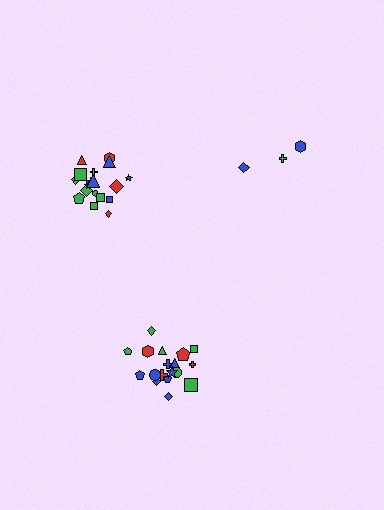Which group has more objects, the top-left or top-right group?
The top-left group.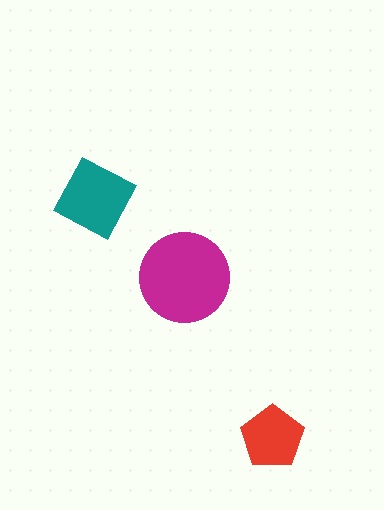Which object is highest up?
The teal diamond is topmost.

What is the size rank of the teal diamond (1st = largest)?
2nd.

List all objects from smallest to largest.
The red pentagon, the teal diamond, the magenta circle.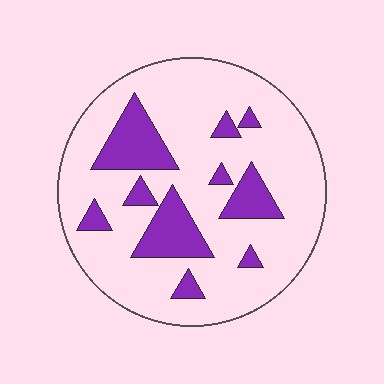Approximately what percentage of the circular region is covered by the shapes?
Approximately 20%.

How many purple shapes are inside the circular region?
10.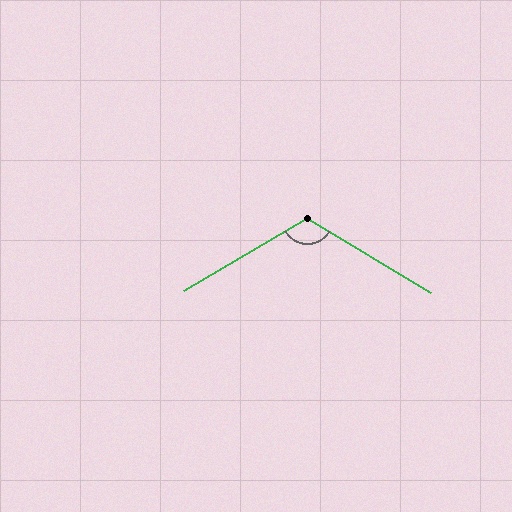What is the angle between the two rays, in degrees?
Approximately 119 degrees.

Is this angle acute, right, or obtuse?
It is obtuse.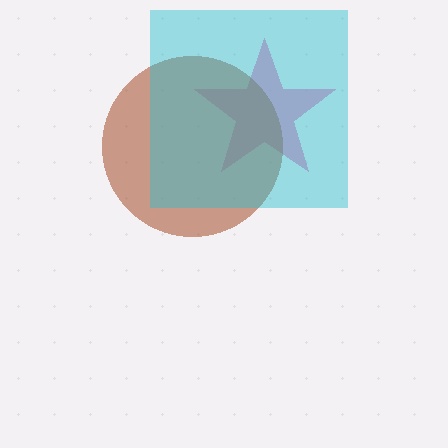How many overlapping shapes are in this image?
There are 3 overlapping shapes in the image.